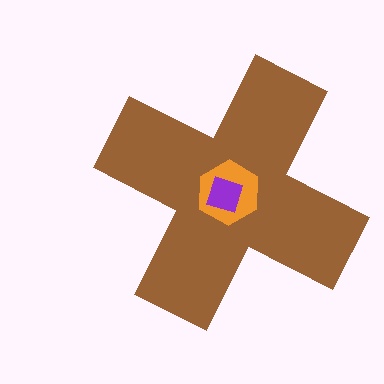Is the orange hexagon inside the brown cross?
Yes.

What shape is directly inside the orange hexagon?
The purple square.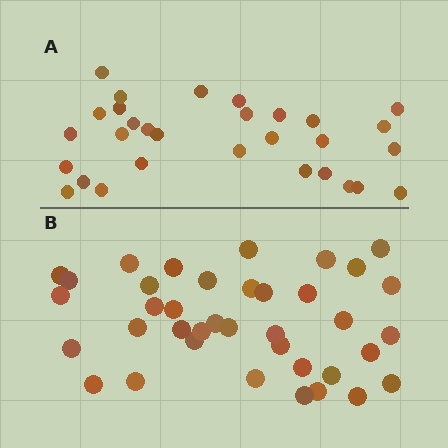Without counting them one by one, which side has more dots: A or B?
Region B (the bottom region) has more dots.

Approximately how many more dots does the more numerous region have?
Region B has roughly 8 or so more dots than region A.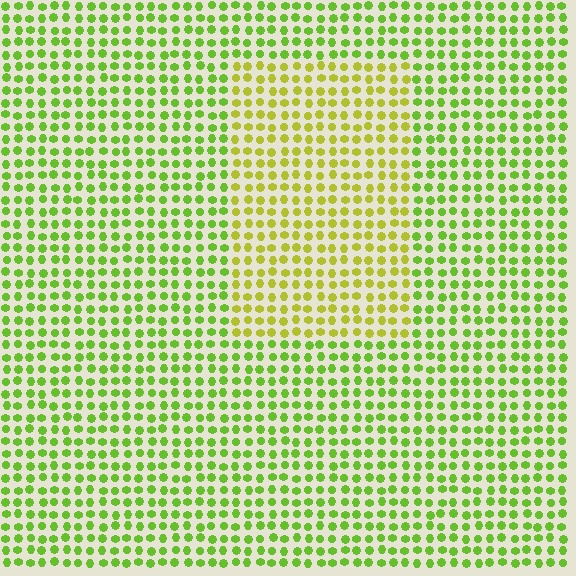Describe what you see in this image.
The image is filled with small lime elements in a uniform arrangement. A rectangle-shaped region is visible where the elements are tinted to a slightly different hue, forming a subtle color boundary.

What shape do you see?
I see a rectangle.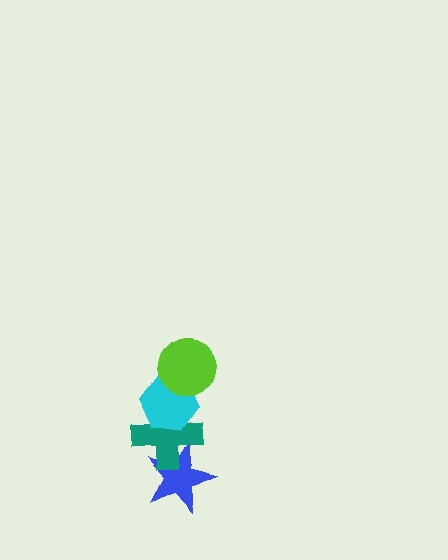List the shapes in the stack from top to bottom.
From top to bottom: the lime circle, the cyan hexagon, the teal cross, the blue star.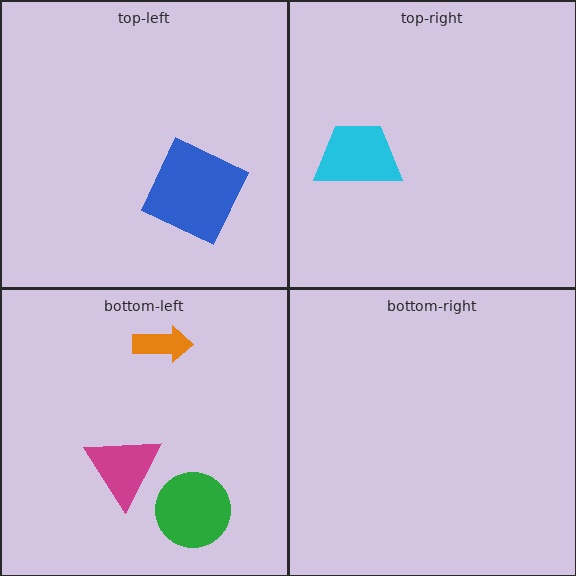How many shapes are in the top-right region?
1.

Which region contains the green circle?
The bottom-left region.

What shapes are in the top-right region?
The cyan trapezoid.